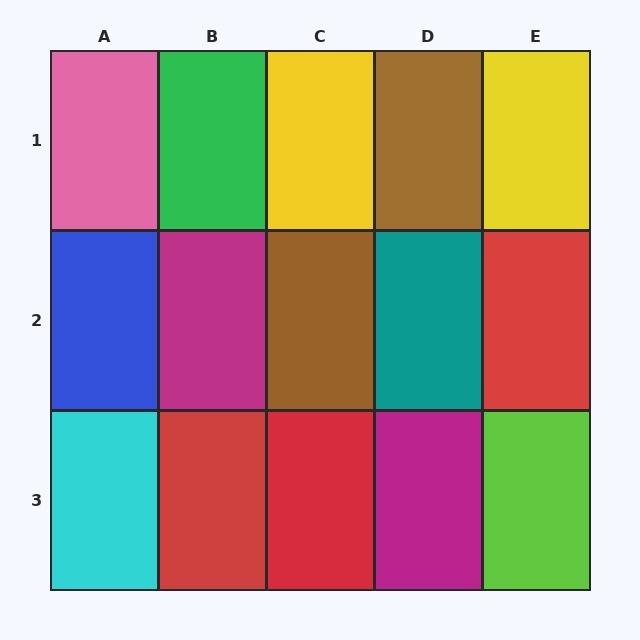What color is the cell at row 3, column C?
Red.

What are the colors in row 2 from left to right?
Blue, magenta, brown, teal, red.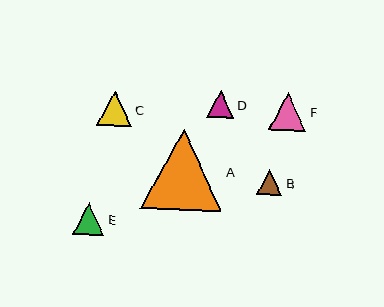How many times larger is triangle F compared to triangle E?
Triangle F is approximately 1.2 times the size of triangle E.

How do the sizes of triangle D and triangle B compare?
Triangle D and triangle B are approximately the same size.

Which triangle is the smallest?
Triangle B is the smallest with a size of approximately 25 pixels.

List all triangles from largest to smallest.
From largest to smallest: A, F, C, E, D, B.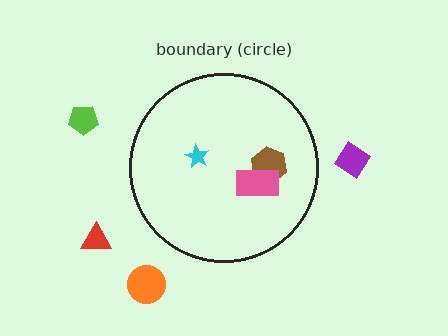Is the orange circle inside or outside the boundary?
Outside.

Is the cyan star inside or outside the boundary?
Inside.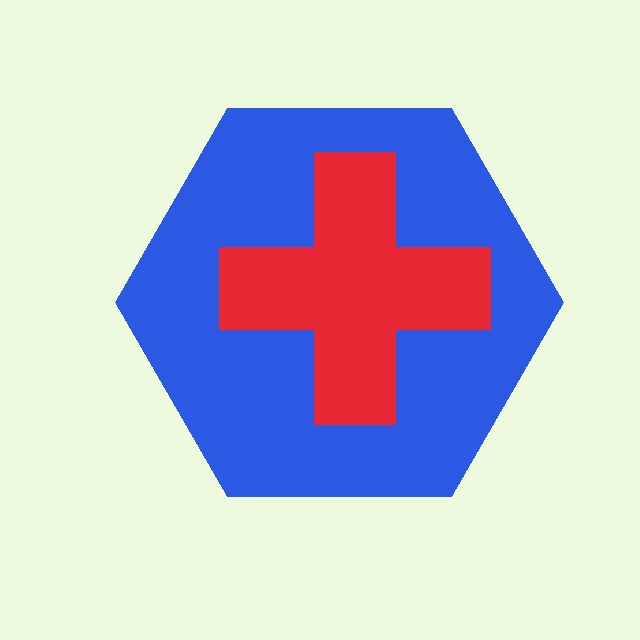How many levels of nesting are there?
2.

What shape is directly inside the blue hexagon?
The red cross.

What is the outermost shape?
The blue hexagon.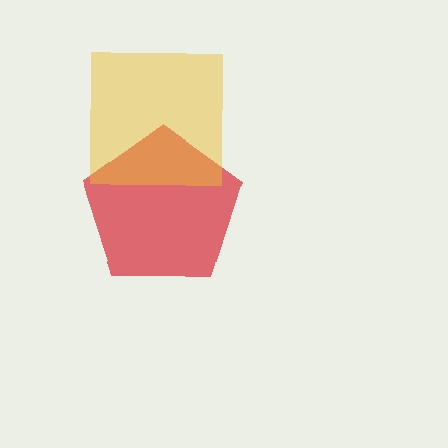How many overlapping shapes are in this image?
There are 2 overlapping shapes in the image.